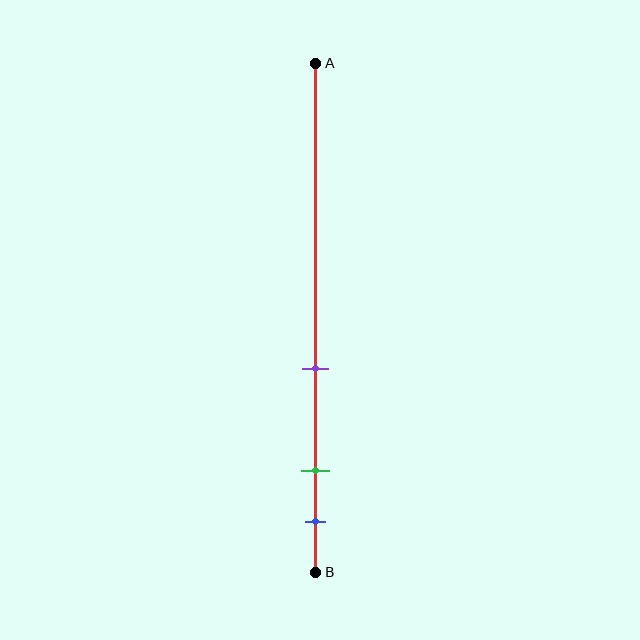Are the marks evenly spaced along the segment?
No, the marks are not evenly spaced.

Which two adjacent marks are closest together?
The green and blue marks are the closest adjacent pair.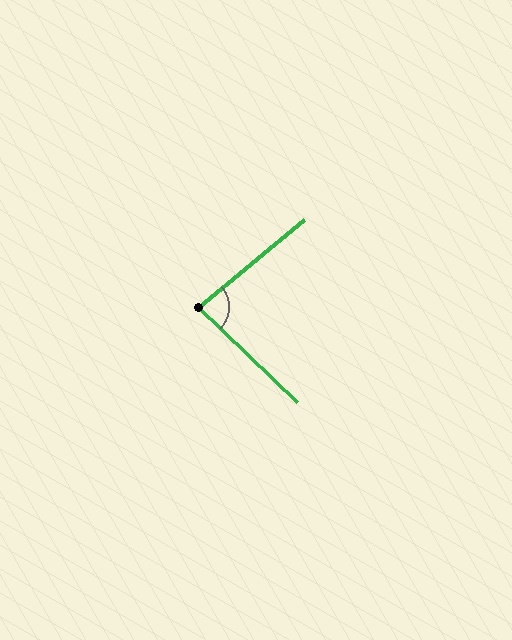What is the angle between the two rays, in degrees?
Approximately 84 degrees.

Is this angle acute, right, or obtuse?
It is acute.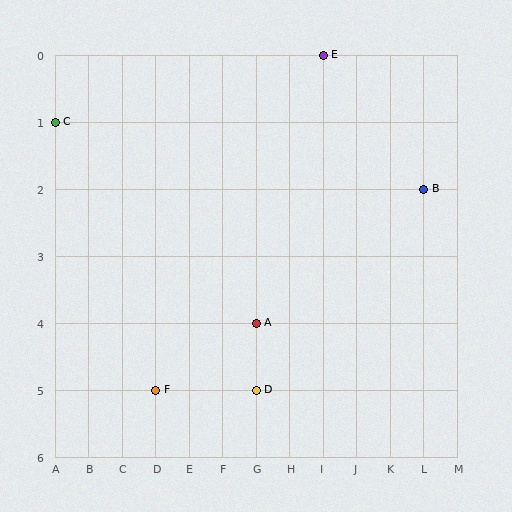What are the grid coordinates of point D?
Point D is at grid coordinates (G, 5).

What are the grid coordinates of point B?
Point B is at grid coordinates (L, 2).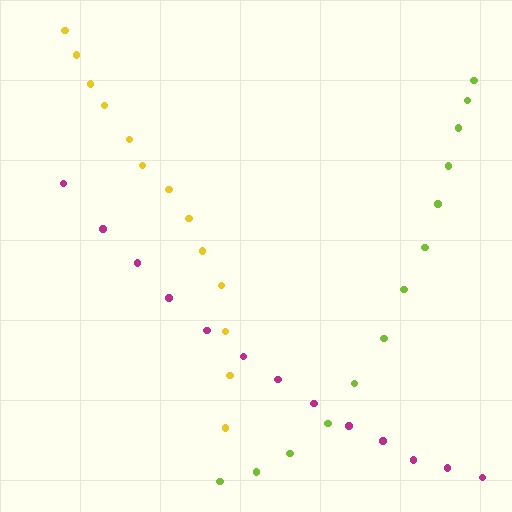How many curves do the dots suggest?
There are 3 distinct paths.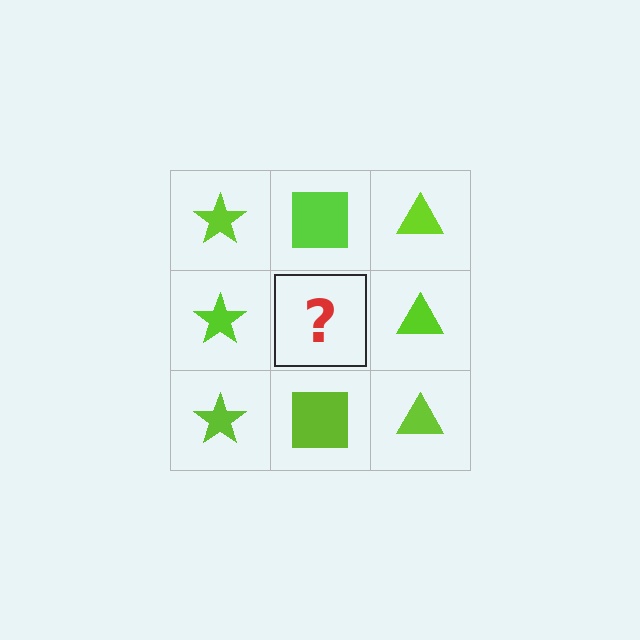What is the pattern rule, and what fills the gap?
The rule is that each column has a consistent shape. The gap should be filled with a lime square.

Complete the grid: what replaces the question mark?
The question mark should be replaced with a lime square.